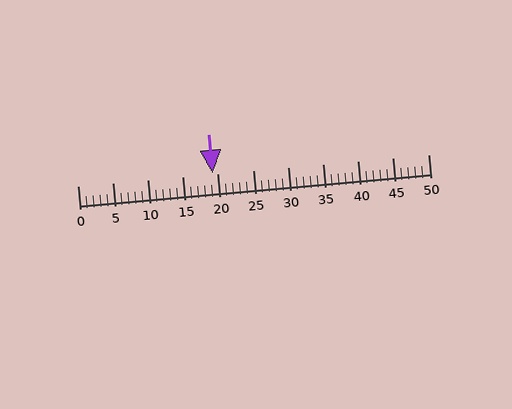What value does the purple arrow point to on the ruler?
The purple arrow points to approximately 19.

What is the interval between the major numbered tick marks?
The major tick marks are spaced 5 units apart.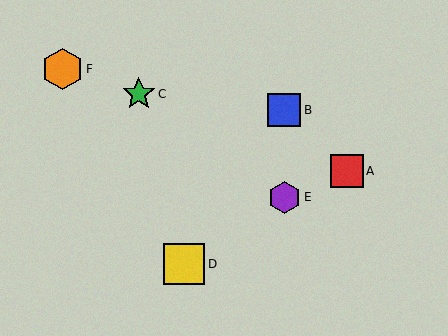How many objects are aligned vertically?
2 objects (B, E) are aligned vertically.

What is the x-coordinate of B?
Object B is at x≈284.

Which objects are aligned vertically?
Objects B, E are aligned vertically.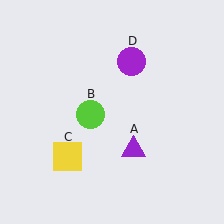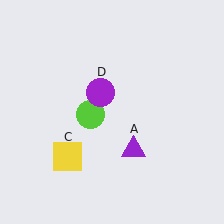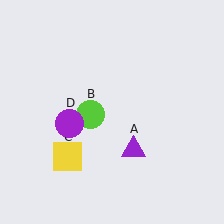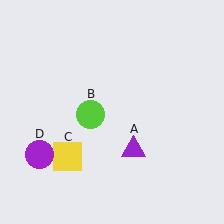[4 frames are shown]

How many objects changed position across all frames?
1 object changed position: purple circle (object D).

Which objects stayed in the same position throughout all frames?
Purple triangle (object A) and lime circle (object B) and yellow square (object C) remained stationary.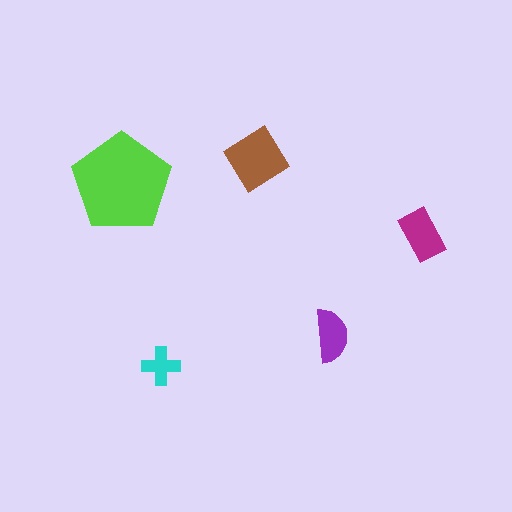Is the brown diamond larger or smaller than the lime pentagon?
Smaller.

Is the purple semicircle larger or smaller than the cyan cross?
Larger.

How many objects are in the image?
There are 5 objects in the image.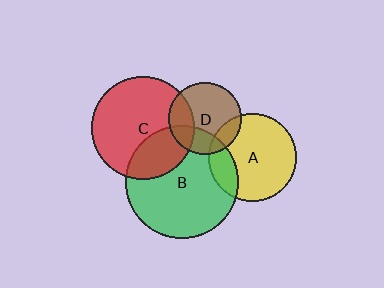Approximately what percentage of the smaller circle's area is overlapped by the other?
Approximately 15%.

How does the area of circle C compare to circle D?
Approximately 2.0 times.